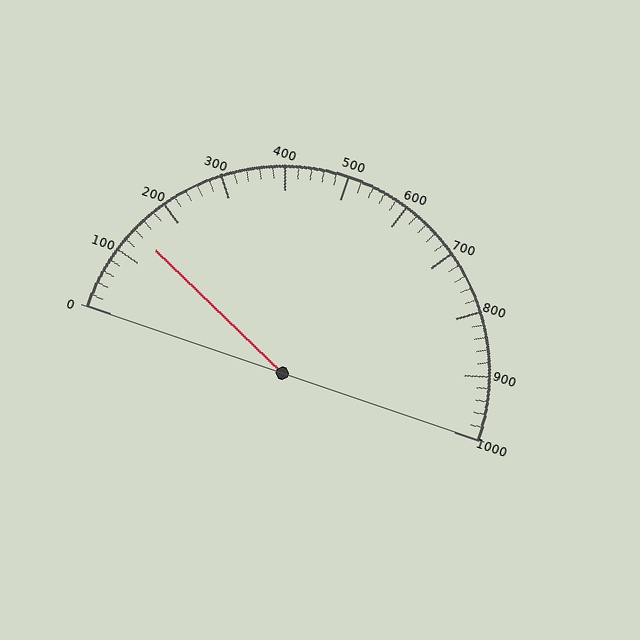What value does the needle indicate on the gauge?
The needle indicates approximately 140.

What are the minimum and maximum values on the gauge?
The gauge ranges from 0 to 1000.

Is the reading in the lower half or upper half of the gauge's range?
The reading is in the lower half of the range (0 to 1000).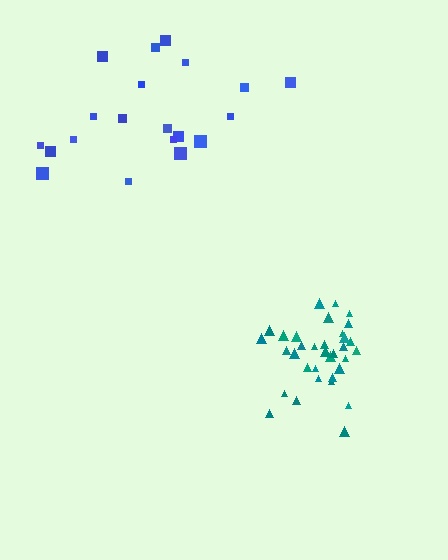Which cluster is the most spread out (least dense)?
Blue.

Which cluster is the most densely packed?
Teal.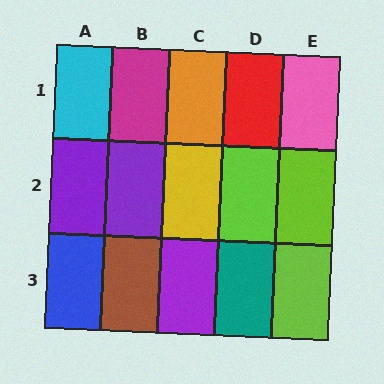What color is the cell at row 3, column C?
Purple.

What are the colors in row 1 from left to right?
Cyan, magenta, orange, red, pink.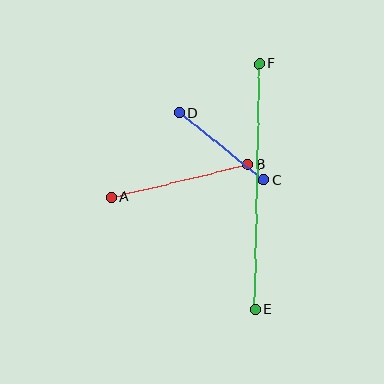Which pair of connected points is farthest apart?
Points E and F are farthest apart.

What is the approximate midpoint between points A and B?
The midpoint is at approximately (180, 181) pixels.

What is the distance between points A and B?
The distance is approximately 141 pixels.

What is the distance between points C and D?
The distance is approximately 107 pixels.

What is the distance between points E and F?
The distance is approximately 246 pixels.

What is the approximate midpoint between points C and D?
The midpoint is at approximately (222, 146) pixels.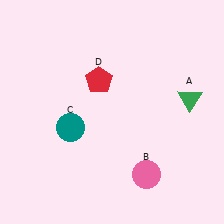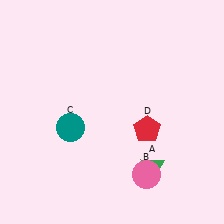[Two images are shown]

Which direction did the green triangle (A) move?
The green triangle (A) moved down.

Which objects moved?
The objects that moved are: the green triangle (A), the red pentagon (D).